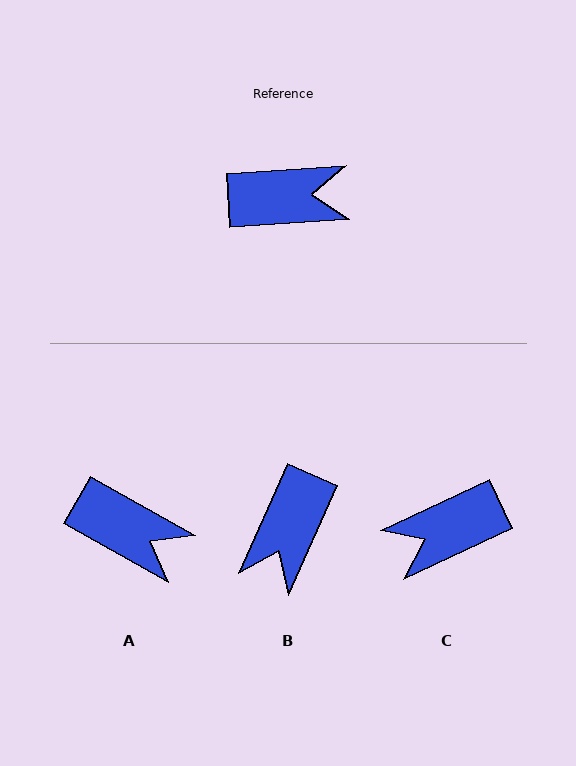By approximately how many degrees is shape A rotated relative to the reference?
Approximately 34 degrees clockwise.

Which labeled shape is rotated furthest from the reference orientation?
C, about 159 degrees away.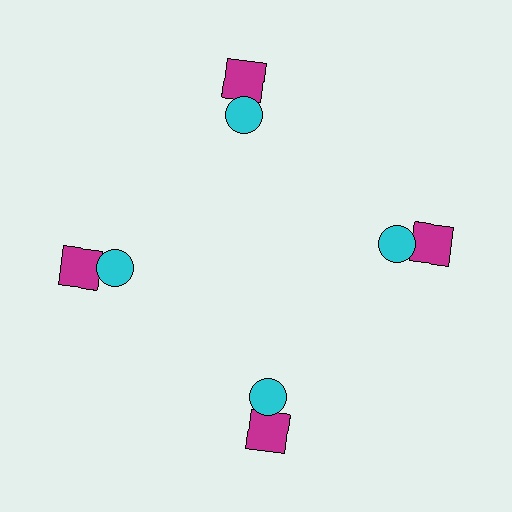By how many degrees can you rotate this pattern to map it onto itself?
The pattern maps onto itself every 90 degrees of rotation.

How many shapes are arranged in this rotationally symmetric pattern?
There are 8 shapes, arranged in 4 groups of 2.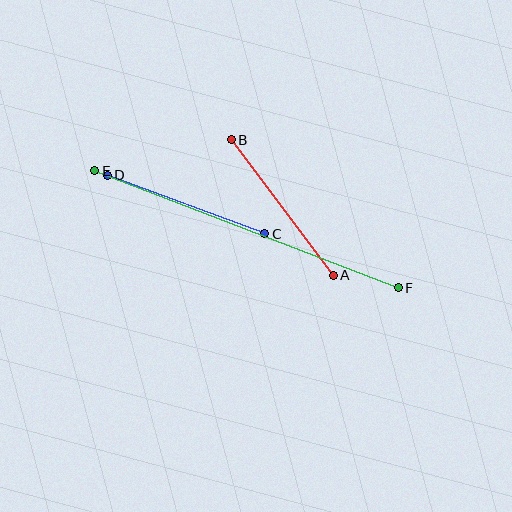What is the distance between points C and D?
The distance is approximately 168 pixels.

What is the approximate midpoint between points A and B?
The midpoint is at approximately (282, 207) pixels.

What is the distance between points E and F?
The distance is approximately 325 pixels.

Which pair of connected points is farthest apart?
Points E and F are farthest apart.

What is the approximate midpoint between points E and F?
The midpoint is at approximately (247, 229) pixels.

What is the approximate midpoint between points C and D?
The midpoint is at approximately (186, 205) pixels.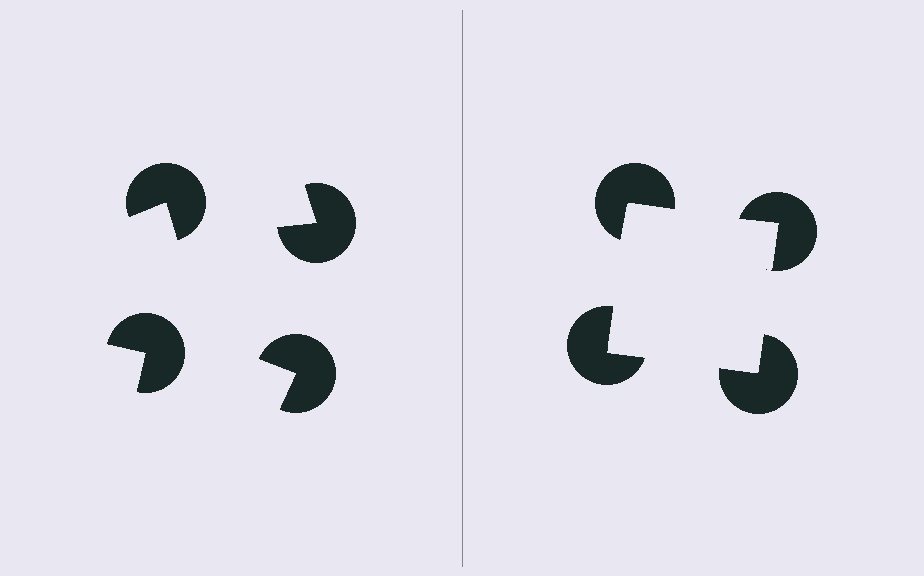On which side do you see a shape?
An illusory square appears on the right side. On the left side the wedge cuts are rotated, so no coherent shape forms.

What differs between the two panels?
The pac-man discs are positioned identically on both sides; only the wedge orientations differ. On the right they align to a square; on the left they are misaligned.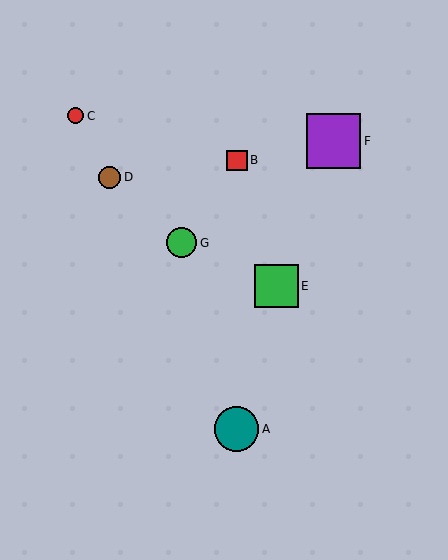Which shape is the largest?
The purple square (labeled F) is the largest.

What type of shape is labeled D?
Shape D is a brown circle.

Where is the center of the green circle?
The center of the green circle is at (182, 243).